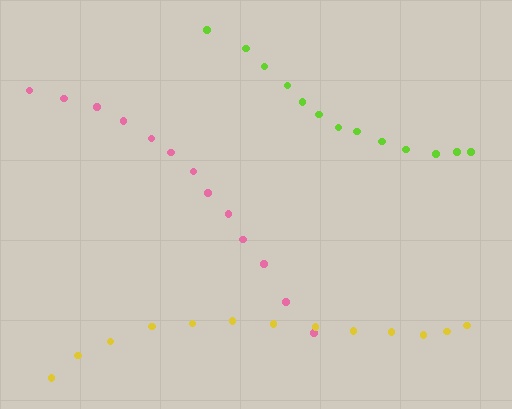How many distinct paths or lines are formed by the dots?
There are 3 distinct paths.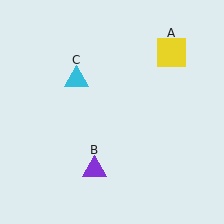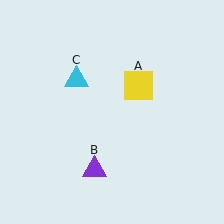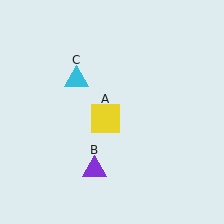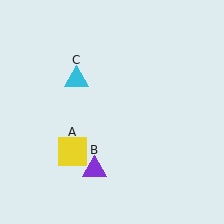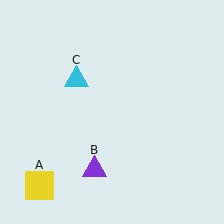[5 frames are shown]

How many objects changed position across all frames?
1 object changed position: yellow square (object A).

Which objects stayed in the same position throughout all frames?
Purple triangle (object B) and cyan triangle (object C) remained stationary.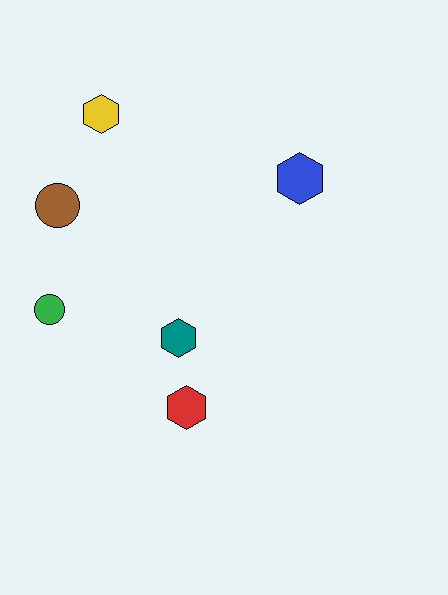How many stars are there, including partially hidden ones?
There are no stars.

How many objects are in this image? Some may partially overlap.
There are 6 objects.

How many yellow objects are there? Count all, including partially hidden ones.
There is 1 yellow object.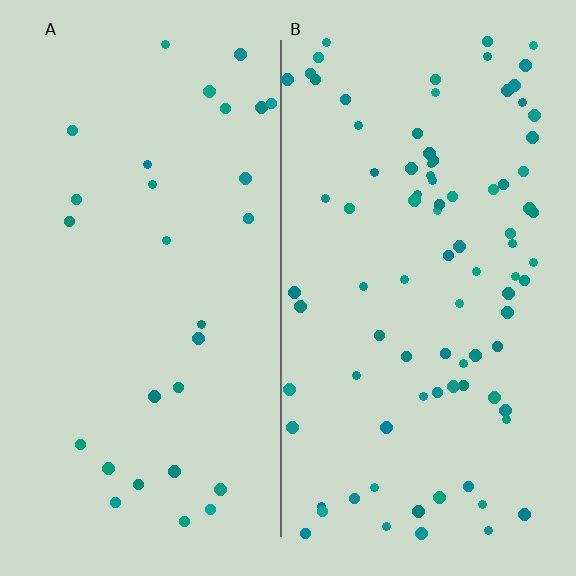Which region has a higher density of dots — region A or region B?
B (the right).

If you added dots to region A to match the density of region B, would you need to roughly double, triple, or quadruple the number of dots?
Approximately triple.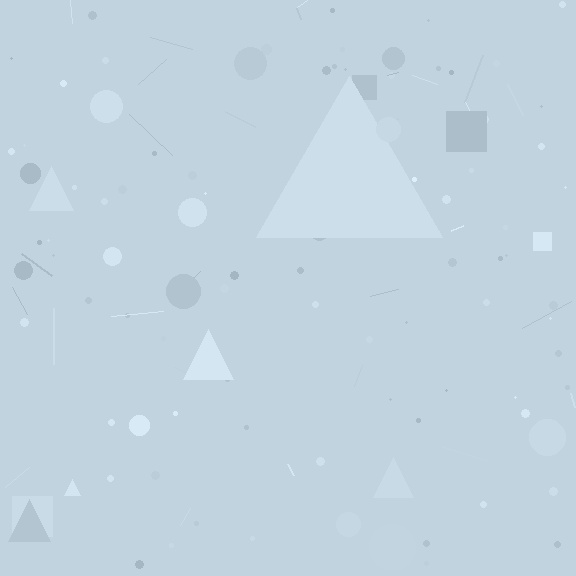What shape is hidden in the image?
A triangle is hidden in the image.